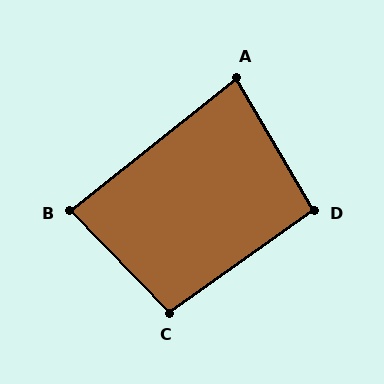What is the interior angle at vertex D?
Approximately 95 degrees (obtuse).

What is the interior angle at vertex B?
Approximately 85 degrees (acute).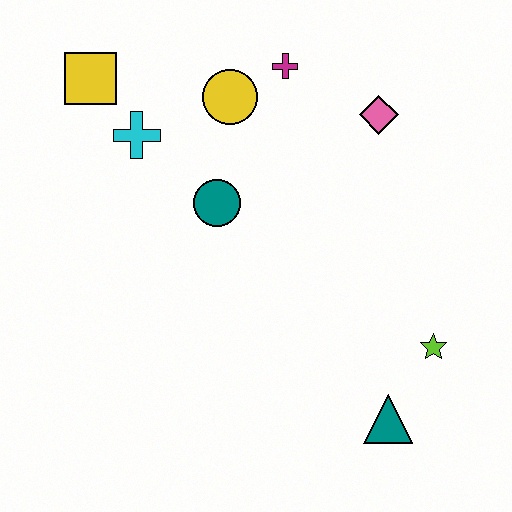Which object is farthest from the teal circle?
The teal triangle is farthest from the teal circle.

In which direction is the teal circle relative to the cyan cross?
The teal circle is to the right of the cyan cross.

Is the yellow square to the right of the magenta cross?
No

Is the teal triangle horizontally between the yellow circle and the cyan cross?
No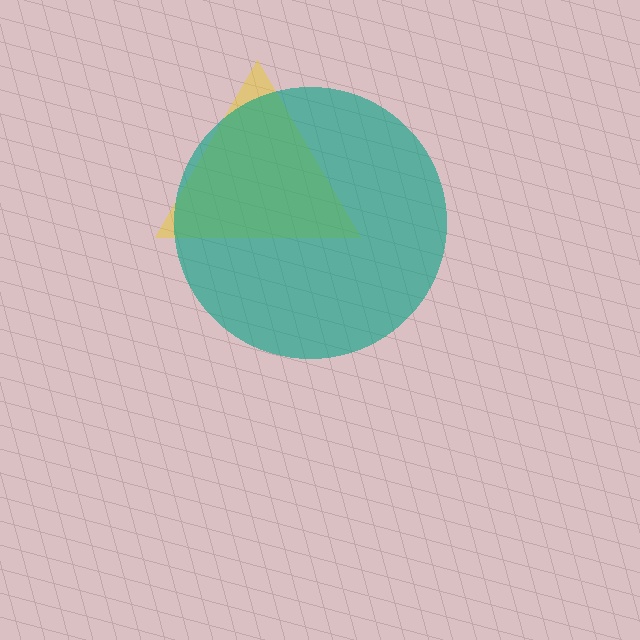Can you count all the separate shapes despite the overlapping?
Yes, there are 2 separate shapes.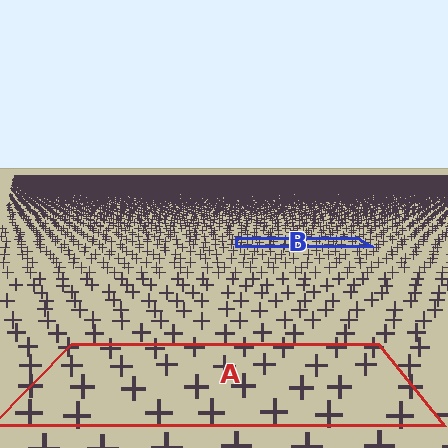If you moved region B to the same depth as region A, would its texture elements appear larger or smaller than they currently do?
They would appear larger. At a closer depth, the same texture elements are projected at a bigger on-screen size.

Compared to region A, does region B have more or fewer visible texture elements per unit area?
Region B has more texture elements per unit area — they are packed more densely because it is farther away.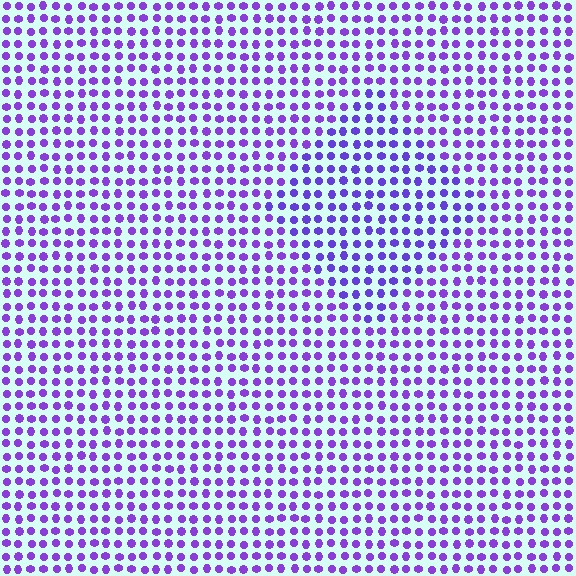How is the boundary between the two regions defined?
The boundary is defined purely by a slight shift in hue (about 16 degrees). Spacing, size, and orientation are identical on both sides.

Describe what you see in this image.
The image is filled with small purple elements in a uniform arrangement. A diamond-shaped region is visible where the elements are tinted to a slightly different hue, forming a subtle color boundary.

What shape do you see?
I see a diamond.